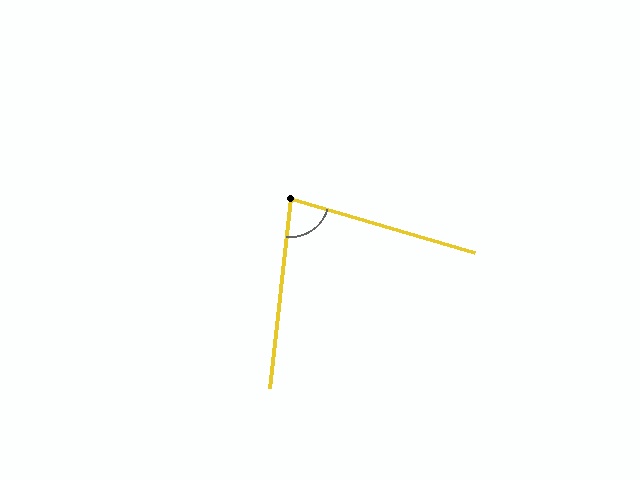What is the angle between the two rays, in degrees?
Approximately 80 degrees.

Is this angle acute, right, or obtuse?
It is acute.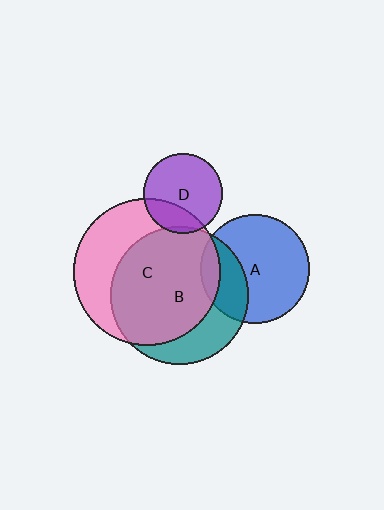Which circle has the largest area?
Circle C (pink).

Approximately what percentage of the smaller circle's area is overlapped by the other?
Approximately 10%.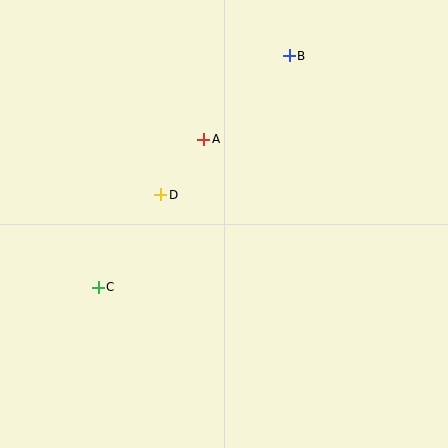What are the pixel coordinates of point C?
Point C is at (98, 287).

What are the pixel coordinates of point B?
Point B is at (289, 56).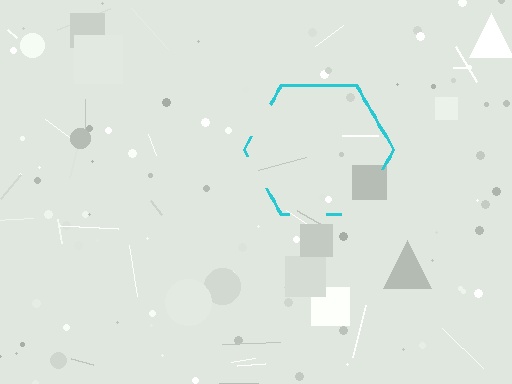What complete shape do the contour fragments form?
The contour fragments form a hexagon.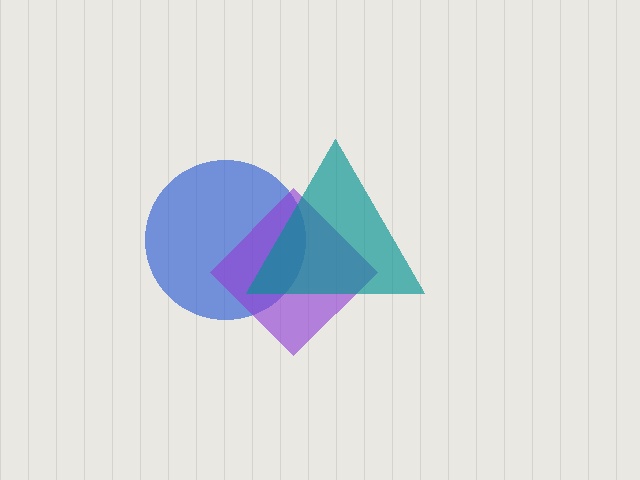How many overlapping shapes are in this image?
There are 3 overlapping shapes in the image.